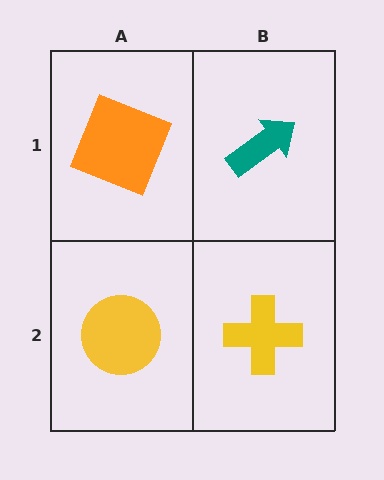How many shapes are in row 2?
2 shapes.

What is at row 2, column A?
A yellow circle.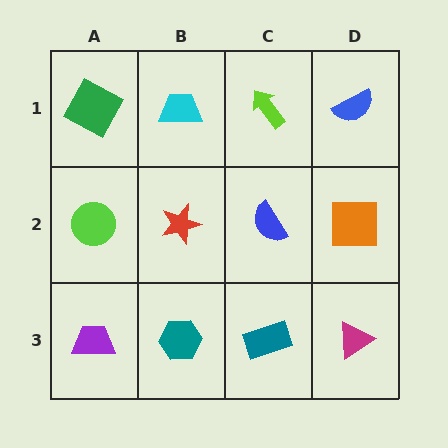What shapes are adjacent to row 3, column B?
A red star (row 2, column B), a purple trapezoid (row 3, column A), a teal rectangle (row 3, column C).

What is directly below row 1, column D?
An orange square.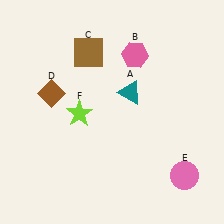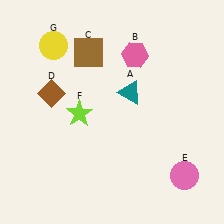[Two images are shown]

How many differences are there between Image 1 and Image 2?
There is 1 difference between the two images.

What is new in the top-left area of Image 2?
A yellow circle (G) was added in the top-left area of Image 2.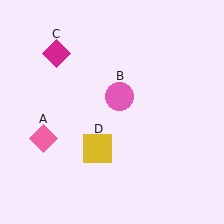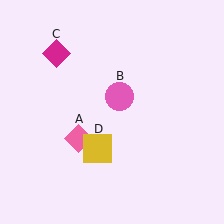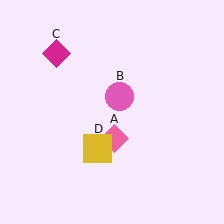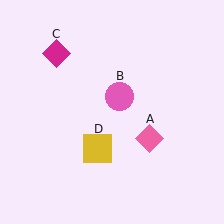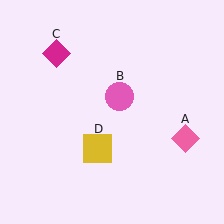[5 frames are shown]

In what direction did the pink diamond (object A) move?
The pink diamond (object A) moved right.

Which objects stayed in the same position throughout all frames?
Pink circle (object B) and magenta diamond (object C) and yellow square (object D) remained stationary.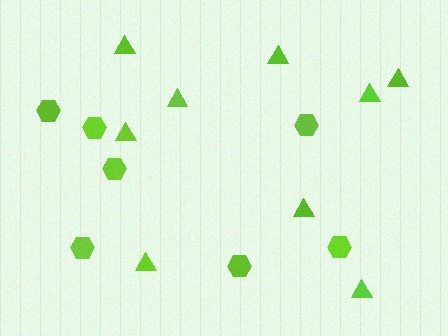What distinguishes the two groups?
There are 2 groups: one group of hexagons (7) and one group of triangles (9).